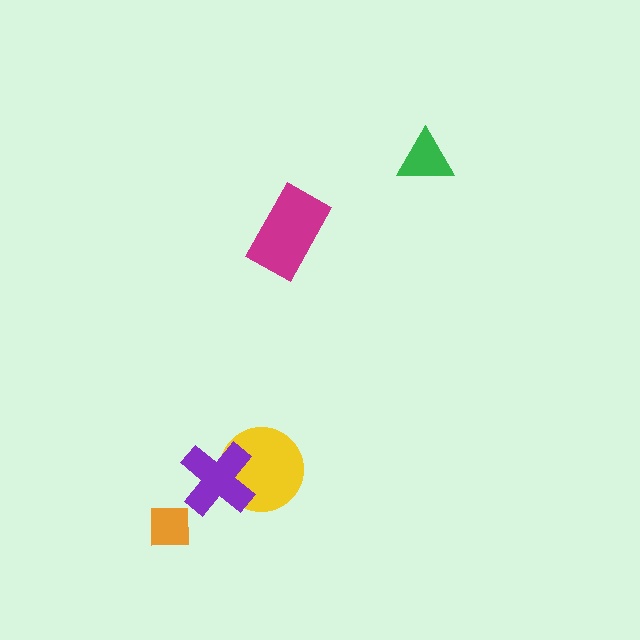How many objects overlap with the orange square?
0 objects overlap with the orange square.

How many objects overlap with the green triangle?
0 objects overlap with the green triangle.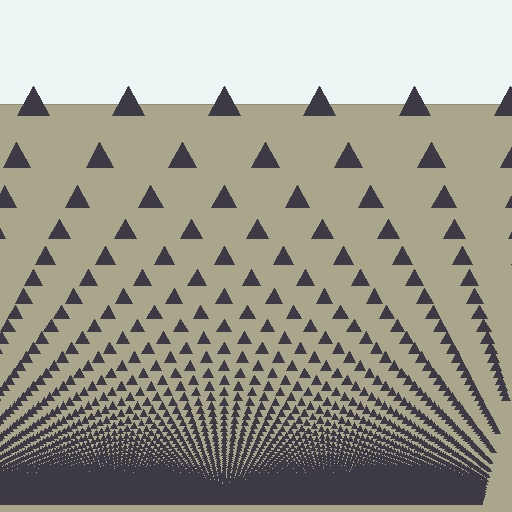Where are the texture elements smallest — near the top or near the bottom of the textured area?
Near the bottom.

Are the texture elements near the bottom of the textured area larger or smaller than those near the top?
Smaller. The gradient is inverted — elements near the bottom are smaller and denser.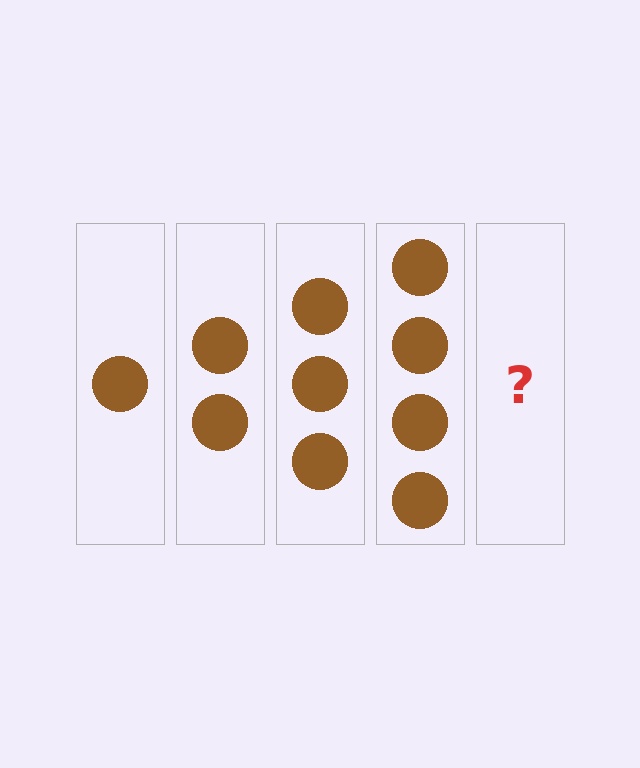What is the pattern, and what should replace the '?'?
The pattern is that each step adds one more circle. The '?' should be 5 circles.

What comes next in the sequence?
The next element should be 5 circles.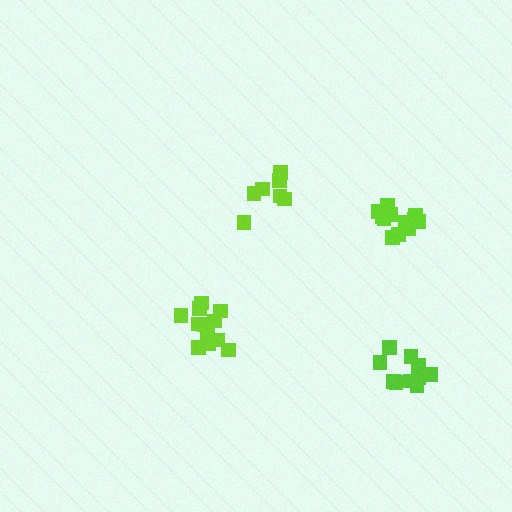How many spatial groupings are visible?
There are 4 spatial groupings.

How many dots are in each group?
Group 1: 12 dots, Group 2: 12 dots, Group 3: 7 dots, Group 4: 10 dots (41 total).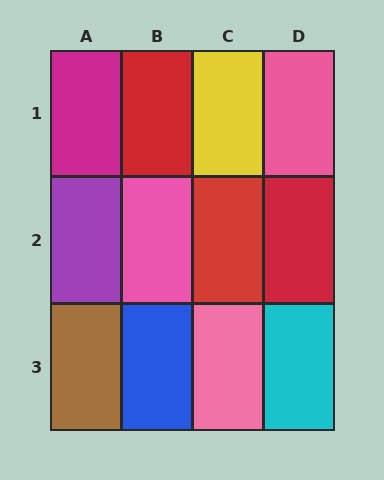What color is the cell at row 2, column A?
Purple.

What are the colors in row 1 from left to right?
Magenta, red, yellow, pink.